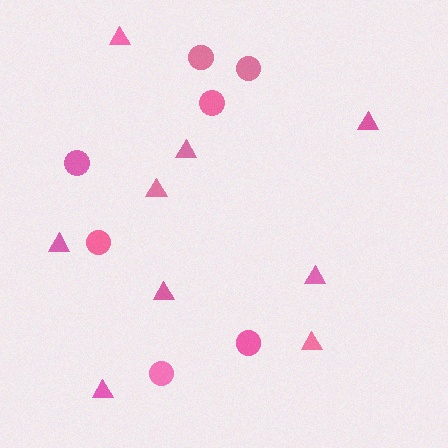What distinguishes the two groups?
There are 2 groups: one group of circles (7) and one group of triangles (9).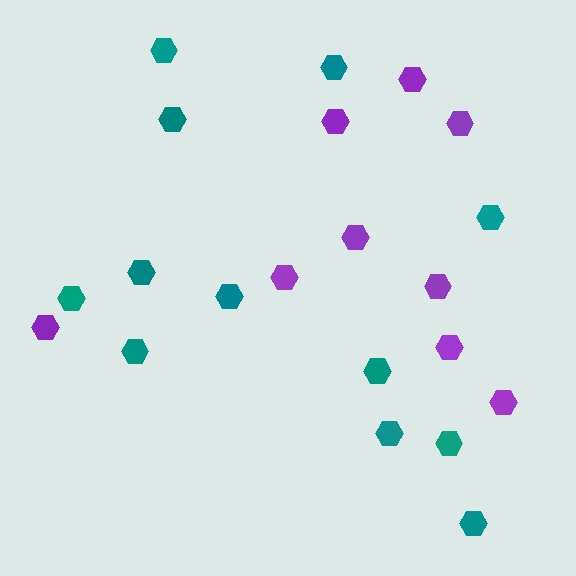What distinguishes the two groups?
There are 2 groups: one group of teal hexagons (12) and one group of purple hexagons (9).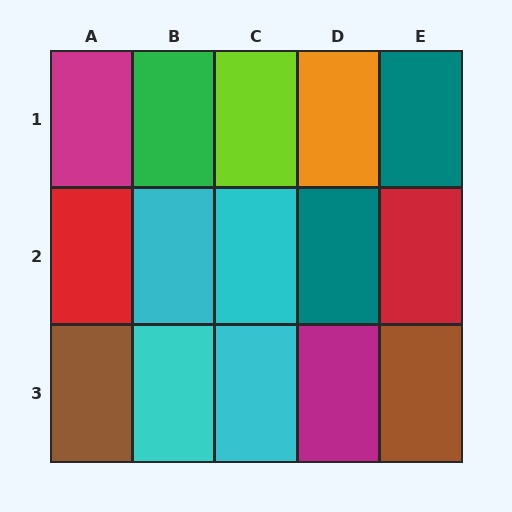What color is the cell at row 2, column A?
Red.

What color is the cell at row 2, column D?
Teal.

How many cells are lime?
1 cell is lime.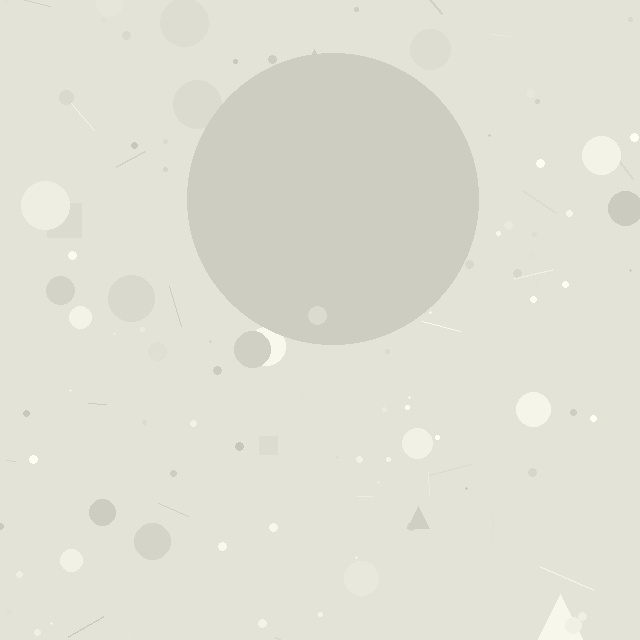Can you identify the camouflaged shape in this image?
The camouflaged shape is a circle.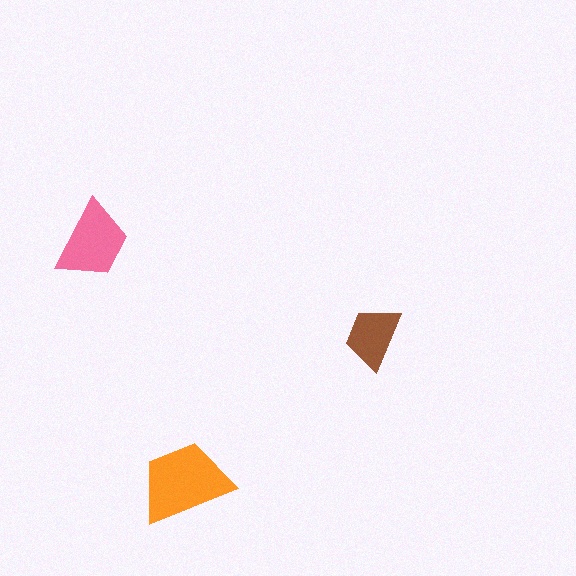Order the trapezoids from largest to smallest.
the orange one, the pink one, the brown one.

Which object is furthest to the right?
The brown trapezoid is rightmost.